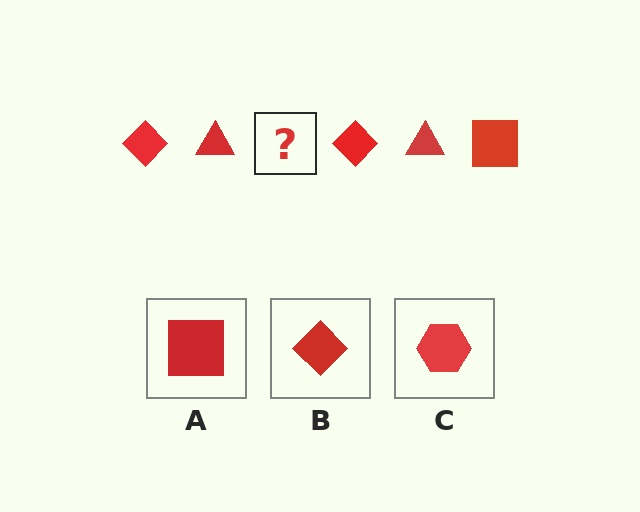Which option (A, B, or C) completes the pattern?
A.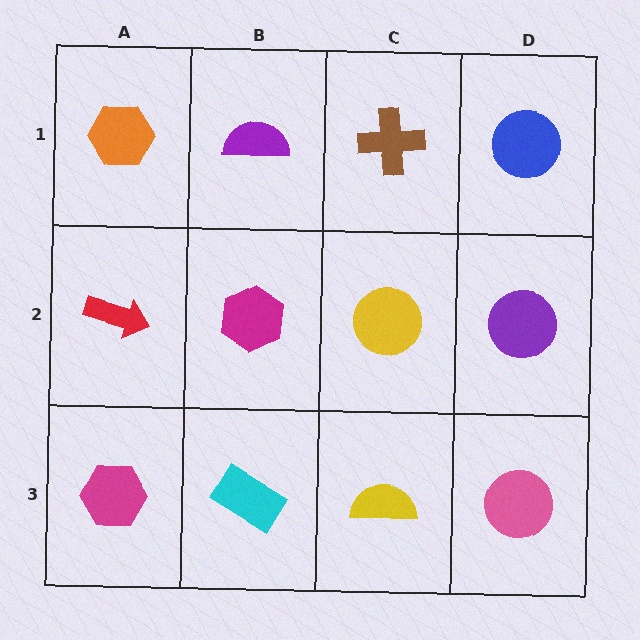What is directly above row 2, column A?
An orange hexagon.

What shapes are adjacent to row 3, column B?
A magenta hexagon (row 2, column B), a magenta hexagon (row 3, column A), a yellow semicircle (row 3, column C).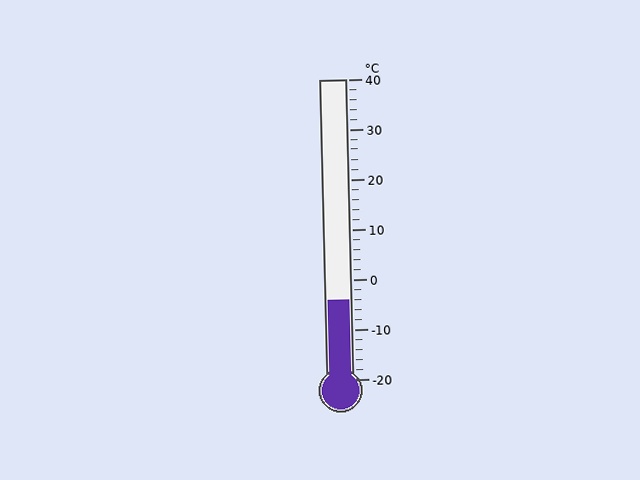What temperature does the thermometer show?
The thermometer shows approximately -4°C.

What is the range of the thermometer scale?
The thermometer scale ranges from -20°C to 40°C.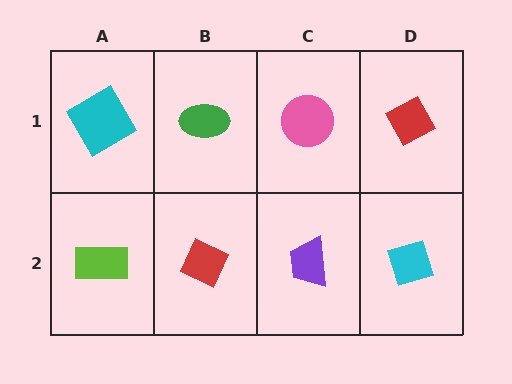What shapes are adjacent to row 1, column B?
A red diamond (row 2, column B), a cyan diamond (row 1, column A), a pink circle (row 1, column C).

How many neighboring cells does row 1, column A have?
2.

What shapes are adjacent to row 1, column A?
A lime rectangle (row 2, column A), a green ellipse (row 1, column B).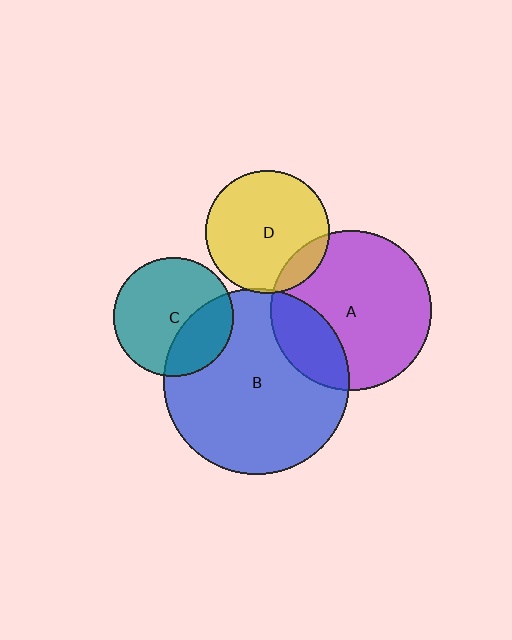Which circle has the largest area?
Circle B (blue).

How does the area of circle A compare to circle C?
Approximately 1.8 times.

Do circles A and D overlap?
Yes.